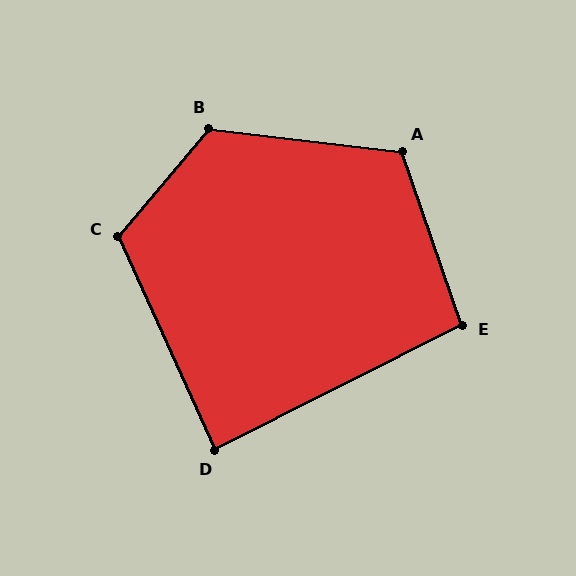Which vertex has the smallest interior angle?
D, at approximately 88 degrees.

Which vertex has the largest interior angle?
B, at approximately 123 degrees.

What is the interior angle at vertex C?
Approximately 115 degrees (obtuse).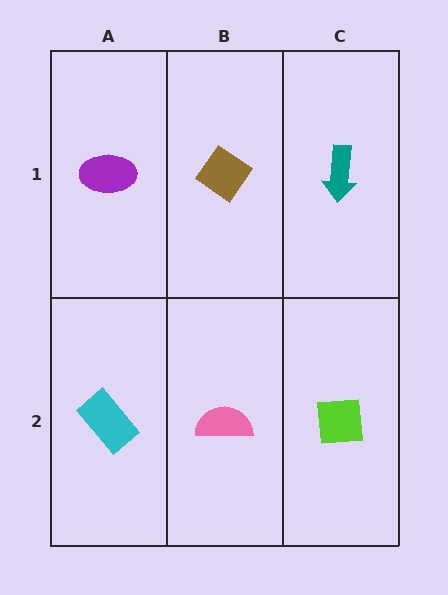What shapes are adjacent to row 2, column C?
A teal arrow (row 1, column C), a pink semicircle (row 2, column B).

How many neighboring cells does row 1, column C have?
2.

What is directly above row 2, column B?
A brown diamond.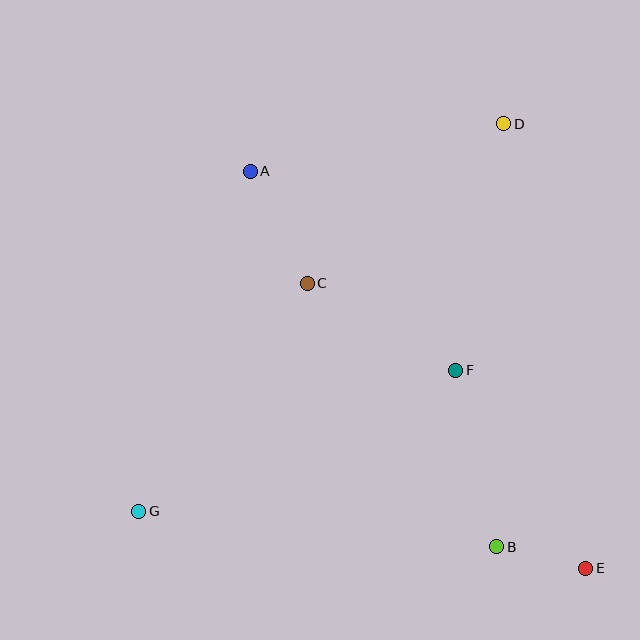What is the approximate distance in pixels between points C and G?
The distance between C and G is approximately 284 pixels.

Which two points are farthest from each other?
Points D and G are farthest from each other.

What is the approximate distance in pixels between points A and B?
The distance between A and B is approximately 449 pixels.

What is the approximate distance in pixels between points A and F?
The distance between A and F is approximately 286 pixels.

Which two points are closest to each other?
Points B and E are closest to each other.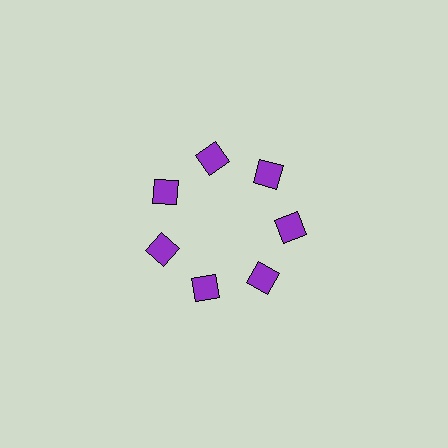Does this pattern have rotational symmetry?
Yes, this pattern has 7-fold rotational symmetry. It looks the same after rotating 51 degrees around the center.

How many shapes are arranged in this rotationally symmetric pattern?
There are 7 shapes, arranged in 7 groups of 1.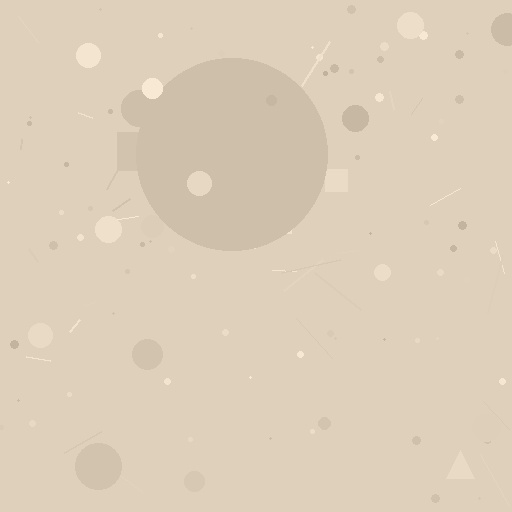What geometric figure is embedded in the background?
A circle is embedded in the background.